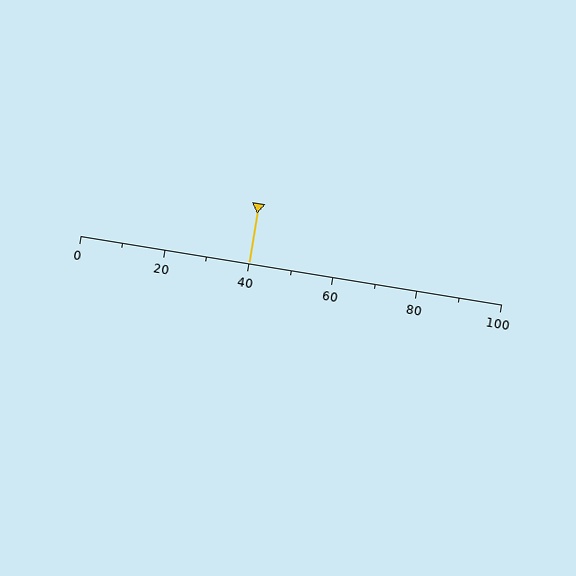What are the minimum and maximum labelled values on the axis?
The axis runs from 0 to 100.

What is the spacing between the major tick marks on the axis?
The major ticks are spaced 20 apart.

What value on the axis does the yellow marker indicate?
The marker indicates approximately 40.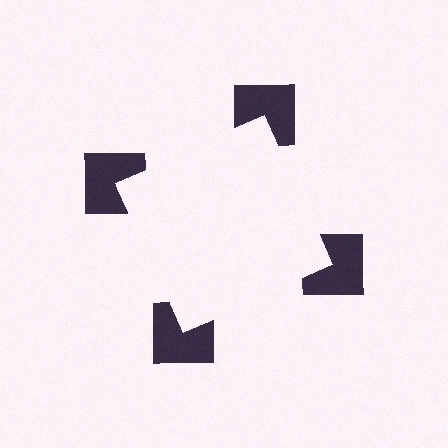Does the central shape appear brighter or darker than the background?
It typically appears slightly brighter than the background, even though no actual brightness change is drawn.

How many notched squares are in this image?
There are 4 — one at each vertex of the illusory square.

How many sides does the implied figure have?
4 sides.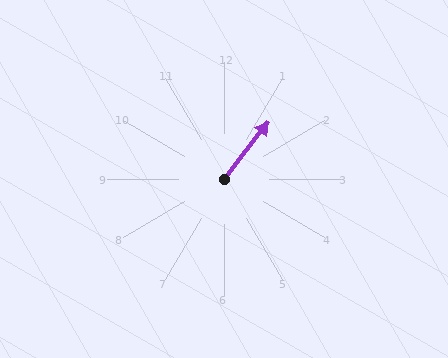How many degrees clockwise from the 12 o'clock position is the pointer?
Approximately 38 degrees.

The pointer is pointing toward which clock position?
Roughly 1 o'clock.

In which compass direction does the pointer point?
Northeast.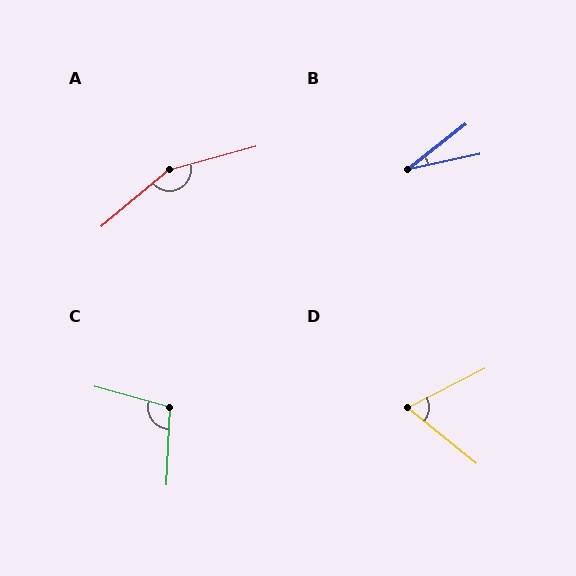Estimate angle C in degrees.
Approximately 103 degrees.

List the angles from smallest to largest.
B (26°), D (66°), C (103°), A (155°).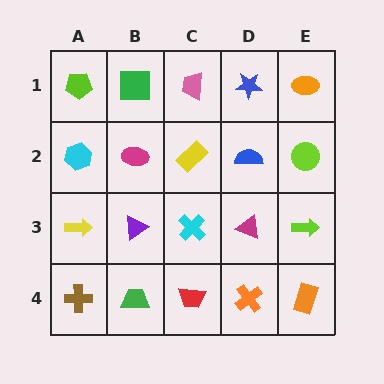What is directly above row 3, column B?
A magenta ellipse.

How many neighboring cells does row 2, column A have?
3.